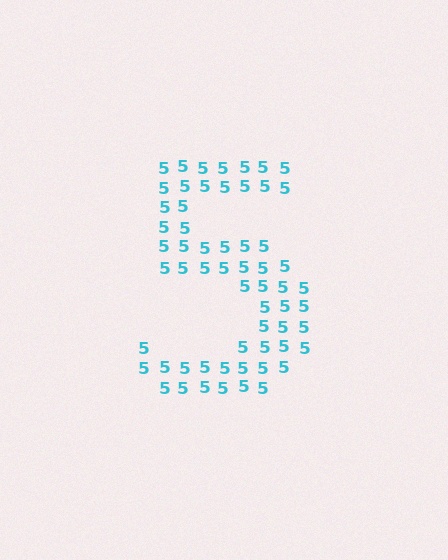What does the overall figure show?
The overall figure shows the digit 5.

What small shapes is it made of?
It is made of small digit 5's.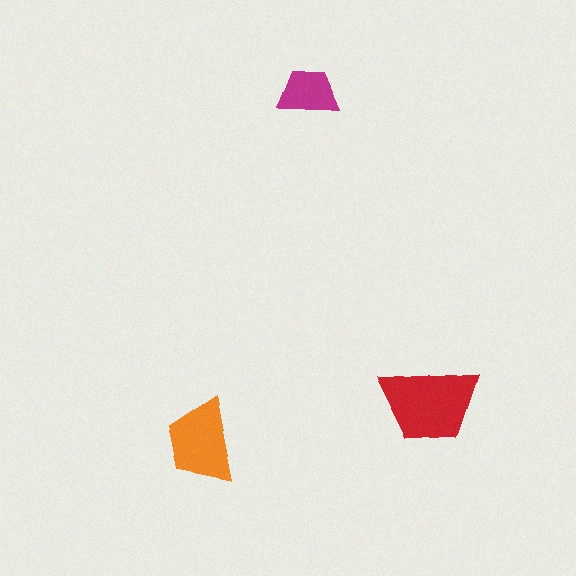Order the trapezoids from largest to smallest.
the red one, the orange one, the magenta one.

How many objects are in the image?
There are 3 objects in the image.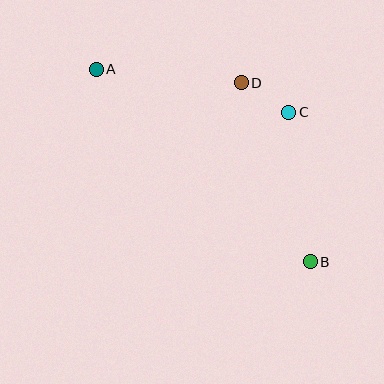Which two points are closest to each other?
Points C and D are closest to each other.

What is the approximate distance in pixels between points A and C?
The distance between A and C is approximately 198 pixels.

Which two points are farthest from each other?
Points A and B are farthest from each other.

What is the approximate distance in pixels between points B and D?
The distance between B and D is approximately 192 pixels.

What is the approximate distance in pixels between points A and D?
The distance between A and D is approximately 146 pixels.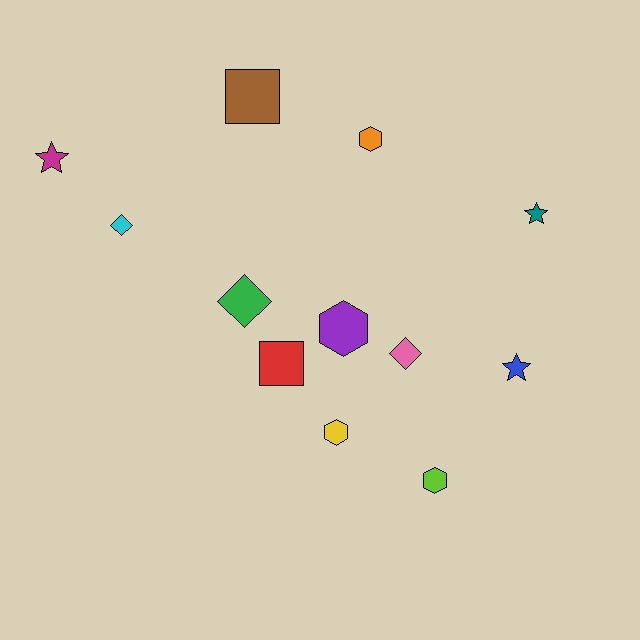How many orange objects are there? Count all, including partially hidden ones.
There is 1 orange object.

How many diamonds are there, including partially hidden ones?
There are 3 diamonds.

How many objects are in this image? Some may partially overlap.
There are 12 objects.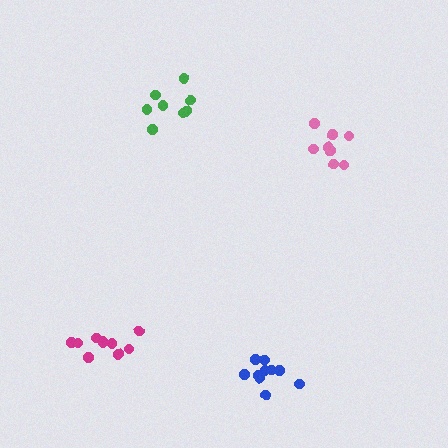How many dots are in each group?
Group 1: 10 dots, Group 2: 8 dots, Group 3: 10 dots, Group 4: 8 dots (36 total).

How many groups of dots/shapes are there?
There are 4 groups.